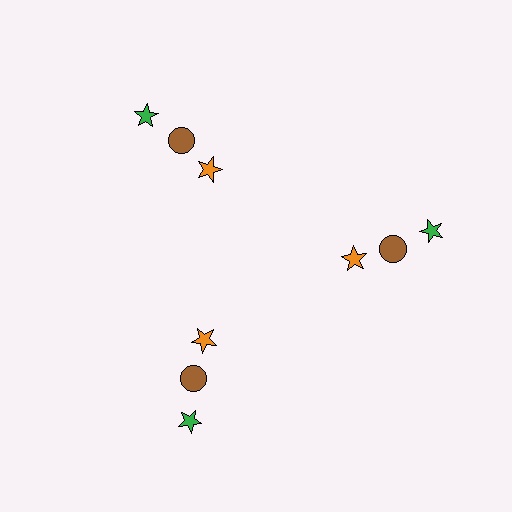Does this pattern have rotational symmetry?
Yes, this pattern has 3-fold rotational symmetry. It looks the same after rotating 120 degrees around the center.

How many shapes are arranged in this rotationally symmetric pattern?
There are 9 shapes, arranged in 3 groups of 3.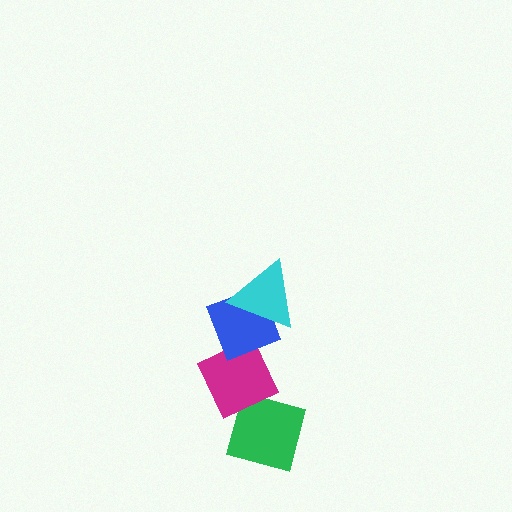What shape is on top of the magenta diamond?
The blue diamond is on top of the magenta diamond.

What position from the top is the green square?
The green square is 4th from the top.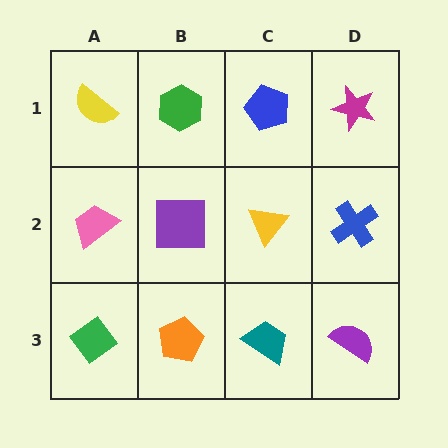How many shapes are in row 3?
4 shapes.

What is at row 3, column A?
A green diamond.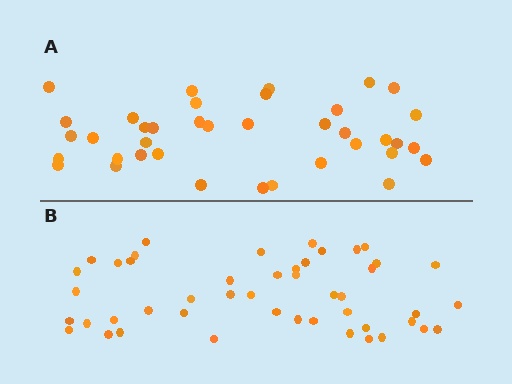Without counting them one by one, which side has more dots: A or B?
Region B (the bottom region) has more dots.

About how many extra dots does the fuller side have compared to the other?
Region B has roughly 8 or so more dots than region A.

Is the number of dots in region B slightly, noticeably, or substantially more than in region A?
Region B has only slightly more — the two regions are fairly close. The ratio is roughly 1.2 to 1.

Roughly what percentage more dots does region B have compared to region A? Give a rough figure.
About 25% more.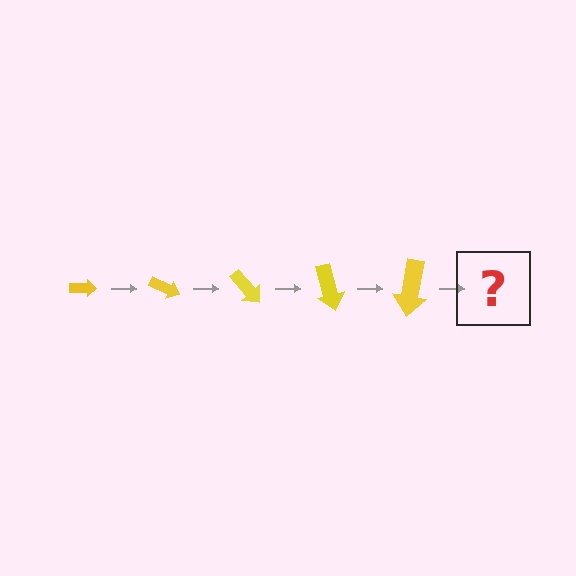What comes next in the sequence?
The next element should be an arrow, larger than the previous one and rotated 125 degrees from the start.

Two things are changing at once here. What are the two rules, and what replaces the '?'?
The two rules are that the arrow grows larger each step and it rotates 25 degrees each step. The '?' should be an arrow, larger than the previous one and rotated 125 degrees from the start.